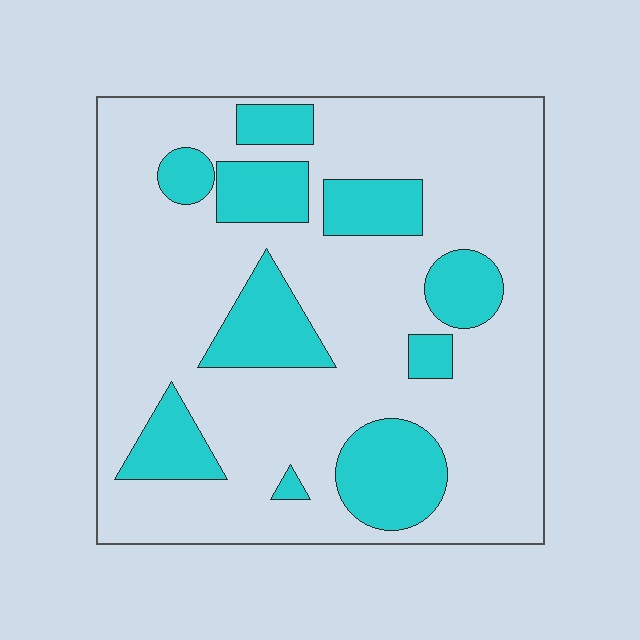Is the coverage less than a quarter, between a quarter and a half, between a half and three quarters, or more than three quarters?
Less than a quarter.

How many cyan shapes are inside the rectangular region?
10.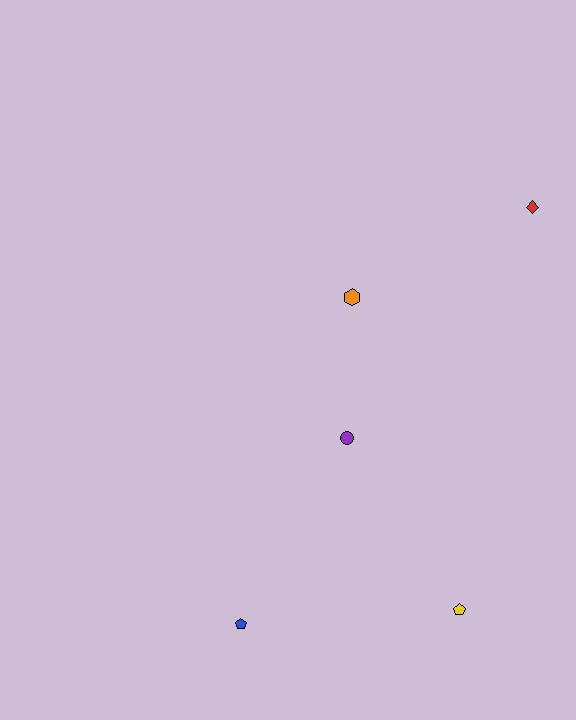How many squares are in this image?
There are no squares.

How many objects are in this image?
There are 5 objects.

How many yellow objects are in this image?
There is 1 yellow object.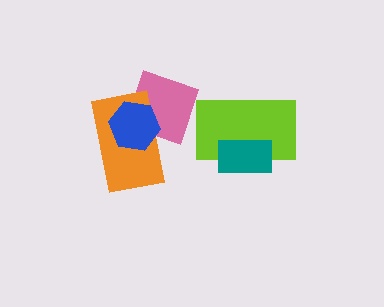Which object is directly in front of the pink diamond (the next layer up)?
The orange rectangle is directly in front of the pink diamond.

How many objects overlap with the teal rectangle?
1 object overlaps with the teal rectangle.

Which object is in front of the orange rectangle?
The blue hexagon is in front of the orange rectangle.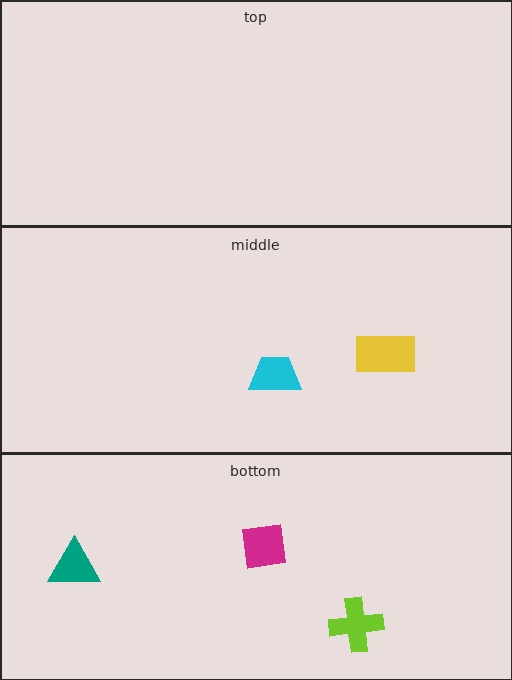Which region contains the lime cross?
The bottom region.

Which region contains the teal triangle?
The bottom region.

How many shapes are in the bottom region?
3.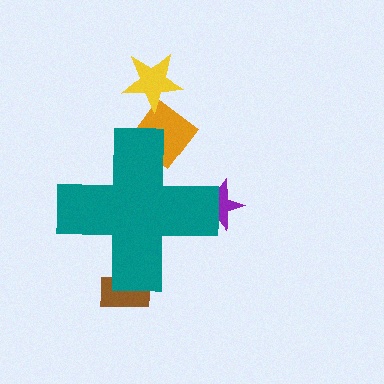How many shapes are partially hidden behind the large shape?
3 shapes are partially hidden.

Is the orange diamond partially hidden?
Yes, the orange diamond is partially hidden behind the teal cross.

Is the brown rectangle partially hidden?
Yes, the brown rectangle is partially hidden behind the teal cross.